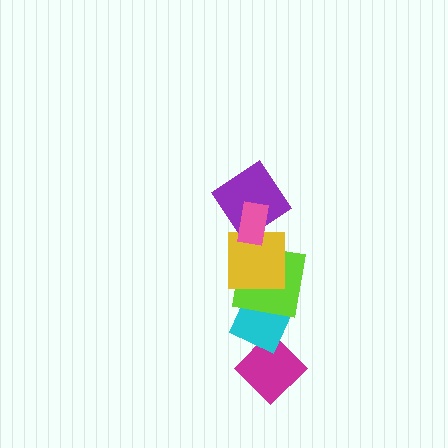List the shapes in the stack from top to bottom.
From top to bottom: the pink rectangle, the purple diamond, the yellow square, the lime square, the cyan diamond, the magenta diamond.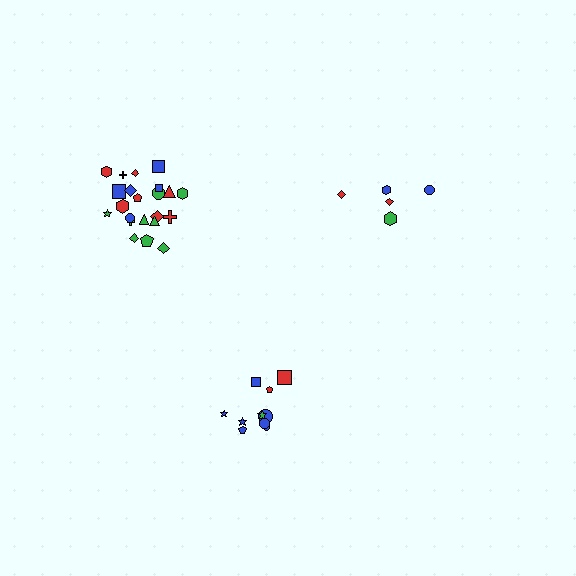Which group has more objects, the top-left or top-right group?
The top-left group.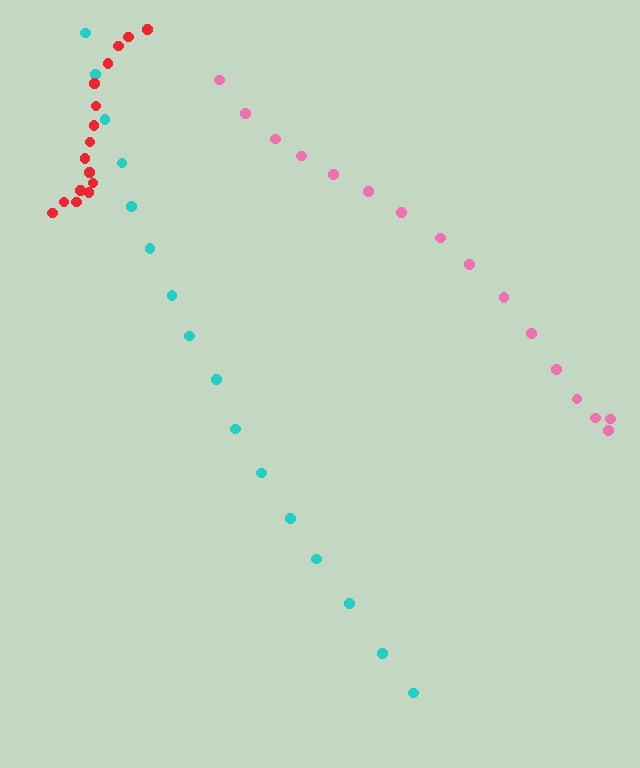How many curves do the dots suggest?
There are 3 distinct paths.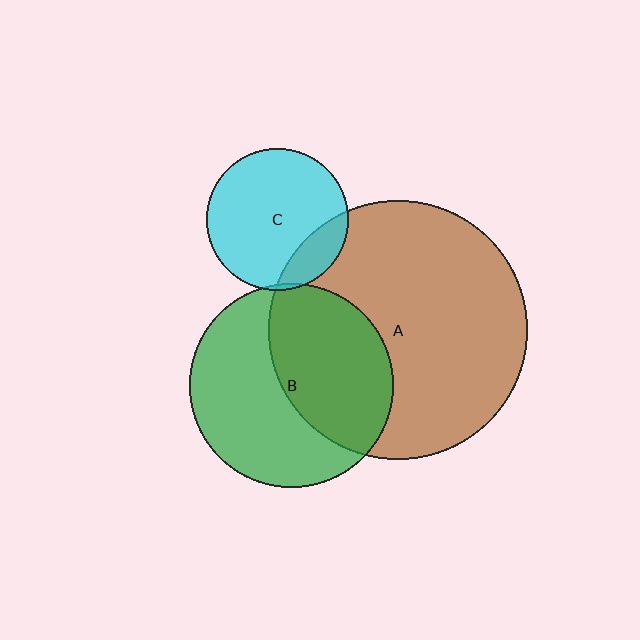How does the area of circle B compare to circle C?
Approximately 2.1 times.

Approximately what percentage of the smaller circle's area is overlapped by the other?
Approximately 5%.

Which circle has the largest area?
Circle A (brown).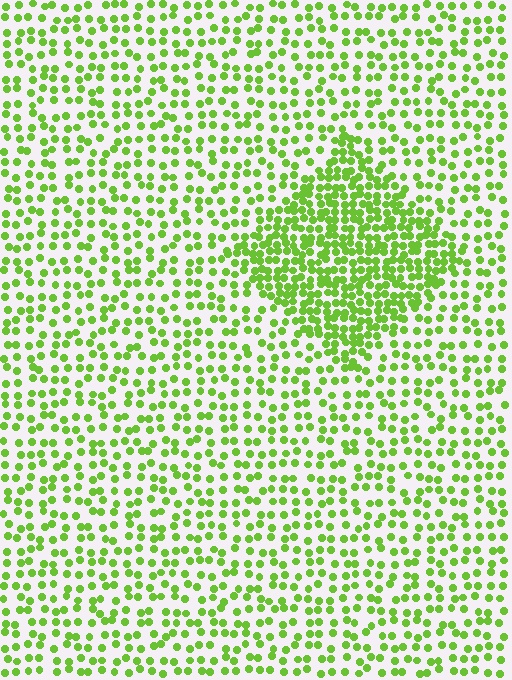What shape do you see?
I see a diamond.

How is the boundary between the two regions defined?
The boundary is defined by a change in element density (approximately 2.1x ratio). All elements are the same color, size, and shape.